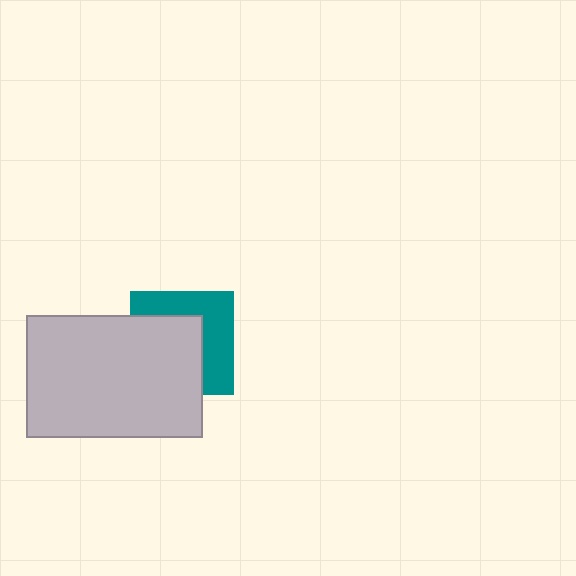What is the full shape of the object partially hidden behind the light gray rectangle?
The partially hidden object is a teal square.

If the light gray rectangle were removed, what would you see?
You would see the complete teal square.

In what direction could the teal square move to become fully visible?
The teal square could move toward the upper-right. That would shift it out from behind the light gray rectangle entirely.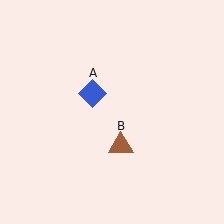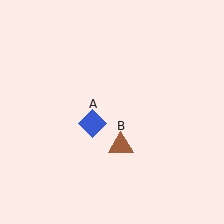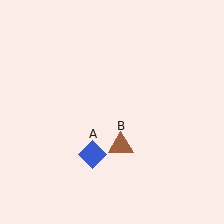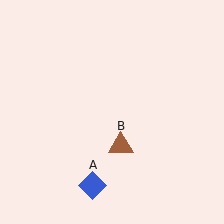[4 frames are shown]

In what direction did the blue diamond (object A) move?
The blue diamond (object A) moved down.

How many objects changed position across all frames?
1 object changed position: blue diamond (object A).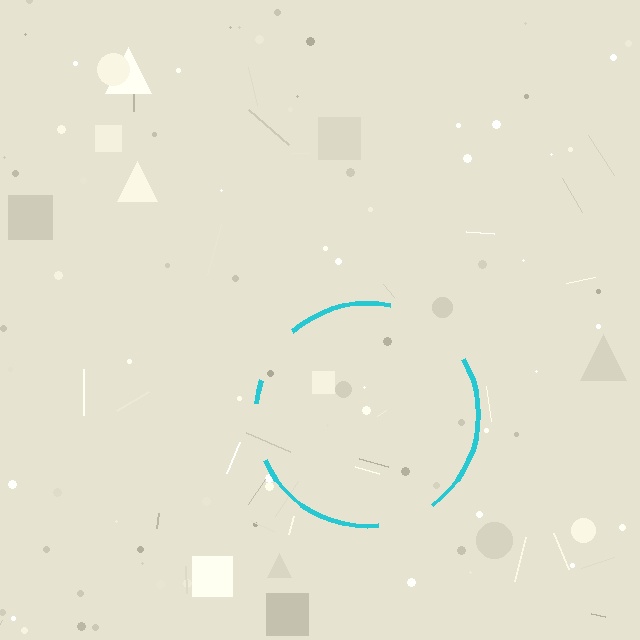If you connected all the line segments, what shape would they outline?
They would outline a circle.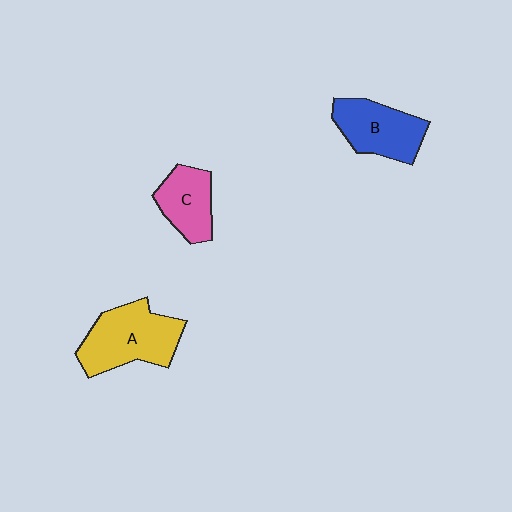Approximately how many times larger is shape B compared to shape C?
Approximately 1.3 times.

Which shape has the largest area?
Shape A (yellow).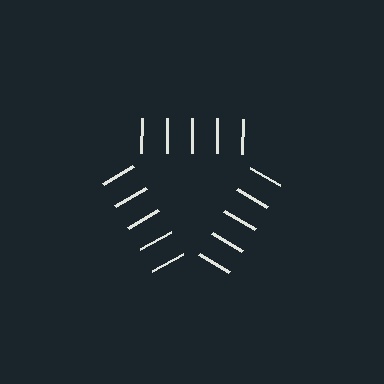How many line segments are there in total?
15 — 5 along each of the 3 edges.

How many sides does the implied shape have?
3 sides — the line-ends trace a triangle.